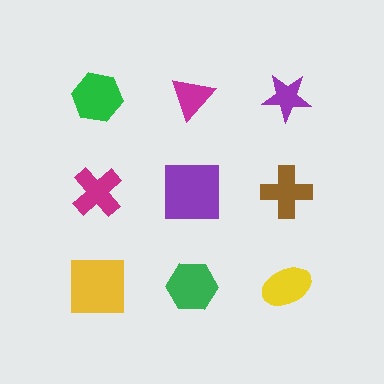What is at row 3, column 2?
A green hexagon.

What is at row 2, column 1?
A magenta cross.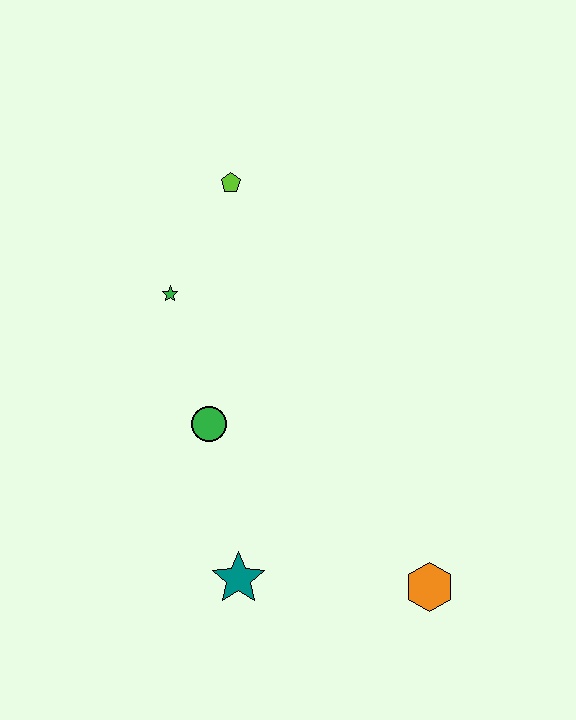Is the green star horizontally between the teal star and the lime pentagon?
No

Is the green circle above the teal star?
Yes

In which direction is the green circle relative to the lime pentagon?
The green circle is below the lime pentagon.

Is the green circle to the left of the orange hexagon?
Yes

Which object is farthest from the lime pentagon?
The orange hexagon is farthest from the lime pentagon.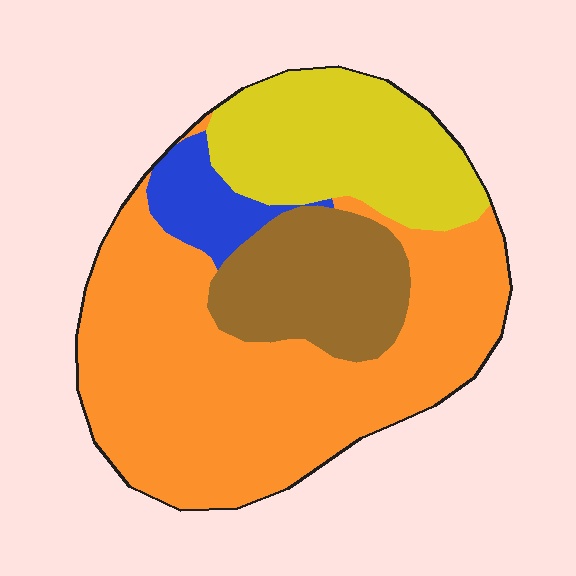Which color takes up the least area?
Blue, at roughly 5%.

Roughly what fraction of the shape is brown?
Brown covers around 15% of the shape.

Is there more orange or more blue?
Orange.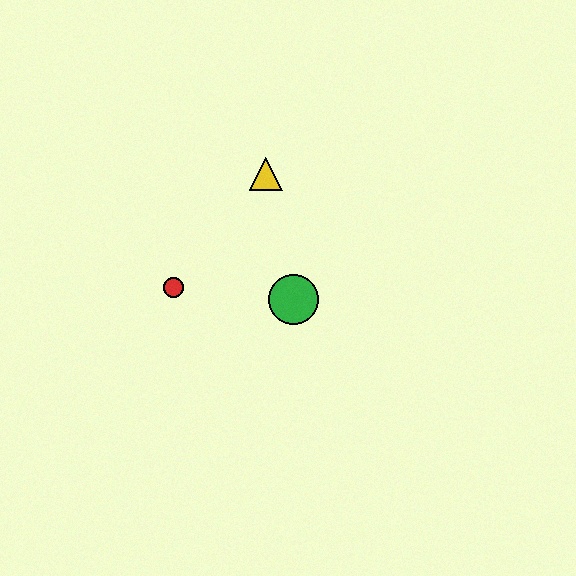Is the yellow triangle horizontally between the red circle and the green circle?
Yes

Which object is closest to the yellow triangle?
The green circle is closest to the yellow triangle.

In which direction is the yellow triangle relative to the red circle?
The yellow triangle is above the red circle.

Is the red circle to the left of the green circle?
Yes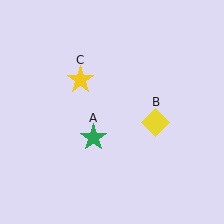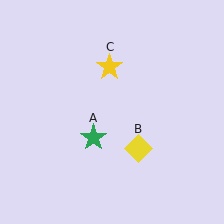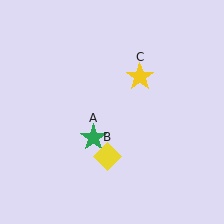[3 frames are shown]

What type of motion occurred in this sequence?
The yellow diamond (object B), yellow star (object C) rotated clockwise around the center of the scene.